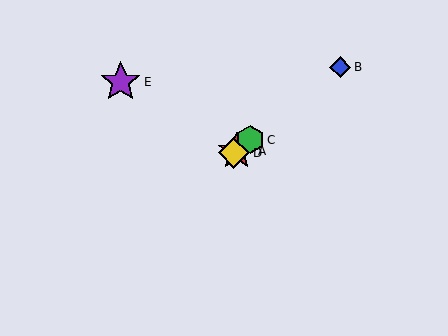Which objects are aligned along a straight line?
Objects A, B, C, D are aligned along a straight line.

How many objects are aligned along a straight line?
4 objects (A, B, C, D) are aligned along a straight line.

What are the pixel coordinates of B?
Object B is at (340, 67).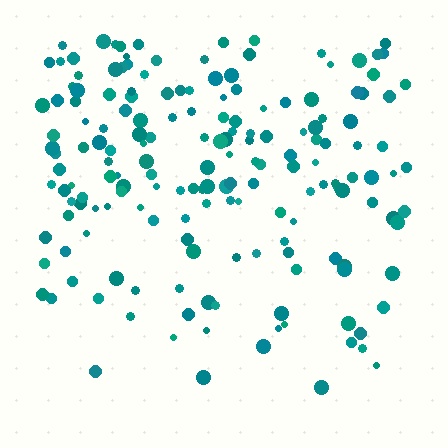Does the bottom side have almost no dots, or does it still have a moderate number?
Still a moderate number, just noticeably fewer than the top.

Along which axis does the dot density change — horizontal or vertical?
Vertical.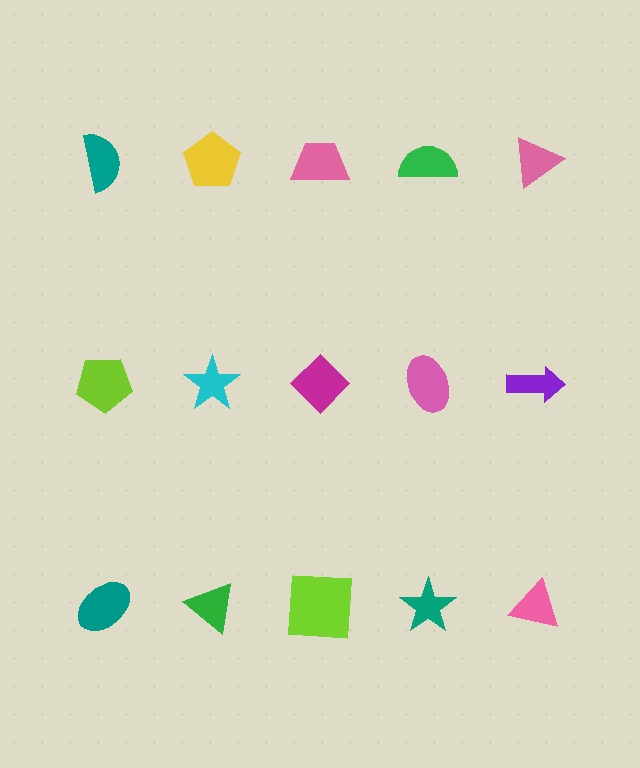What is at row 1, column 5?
A pink triangle.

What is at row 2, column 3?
A magenta diamond.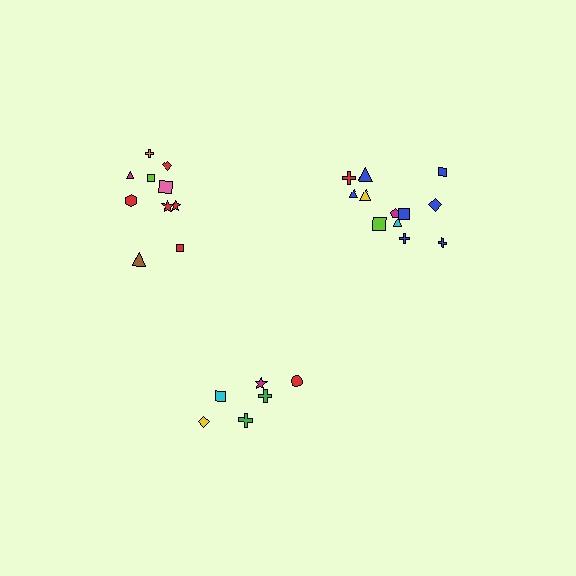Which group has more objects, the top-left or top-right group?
The top-right group.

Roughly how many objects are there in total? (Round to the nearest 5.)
Roughly 30 objects in total.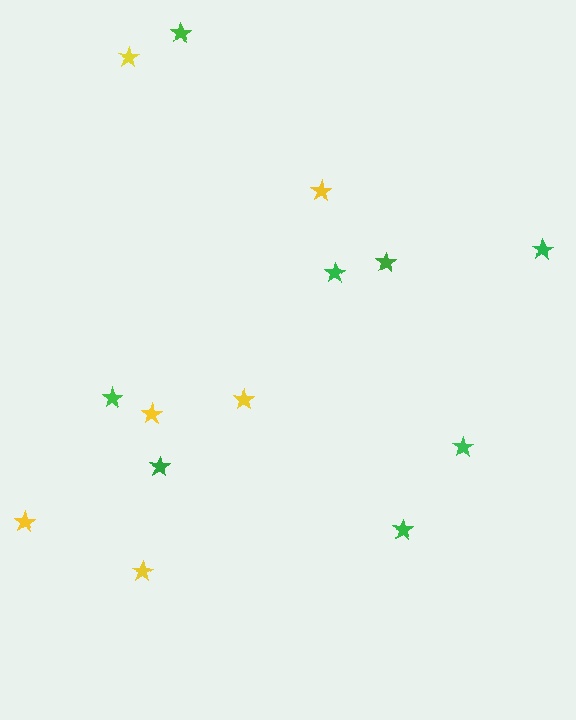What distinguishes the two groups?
There are 2 groups: one group of yellow stars (6) and one group of green stars (8).